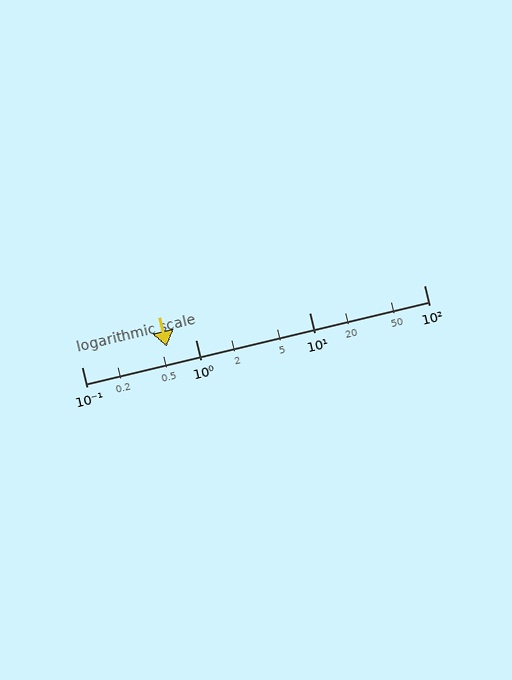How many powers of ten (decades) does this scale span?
The scale spans 3 decades, from 0.1 to 100.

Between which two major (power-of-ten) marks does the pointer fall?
The pointer is between 0.1 and 1.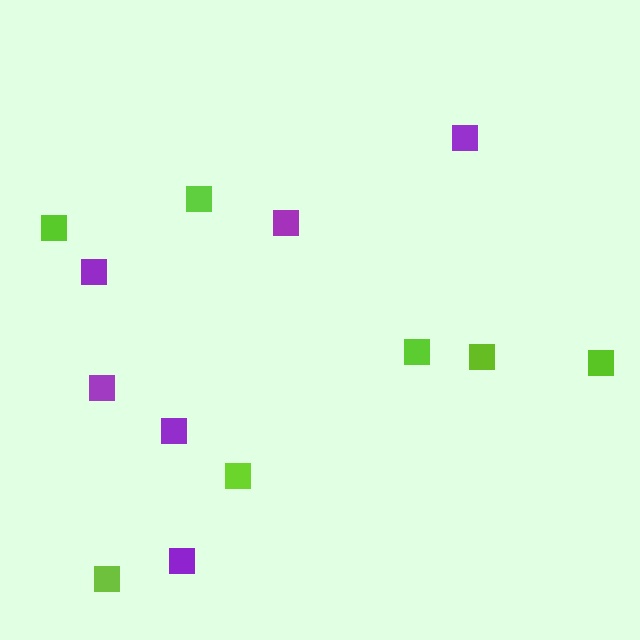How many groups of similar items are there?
There are 2 groups: one group of lime squares (7) and one group of purple squares (6).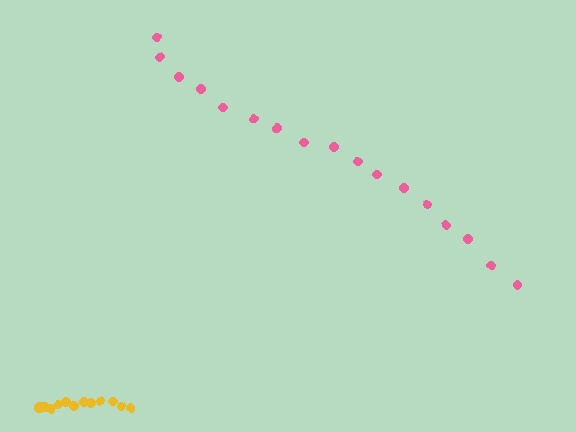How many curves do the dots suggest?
There are 2 distinct paths.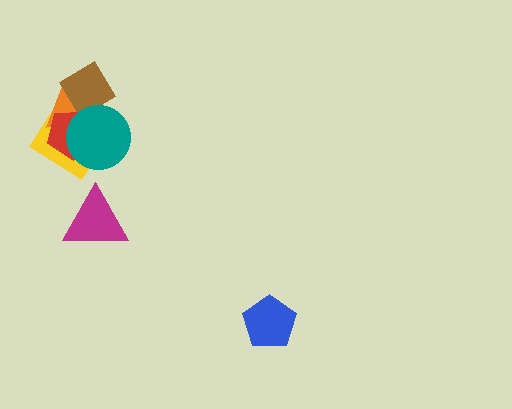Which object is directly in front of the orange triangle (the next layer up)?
The red pentagon is directly in front of the orange triangle.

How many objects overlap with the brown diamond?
4 objects overlap with the brown diamond.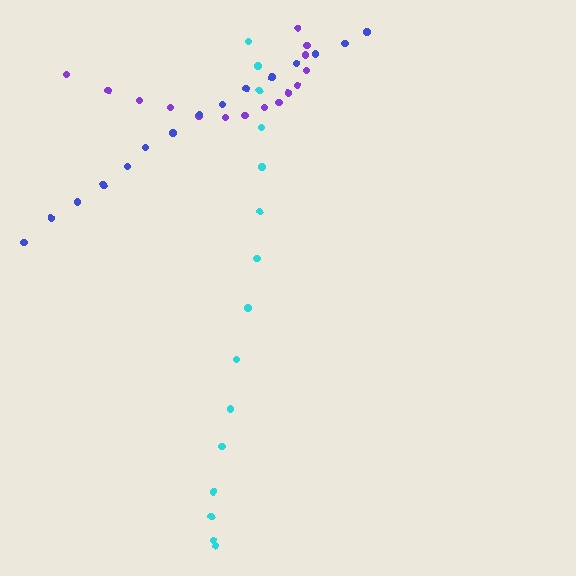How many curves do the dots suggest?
There are 3 distinct paths.